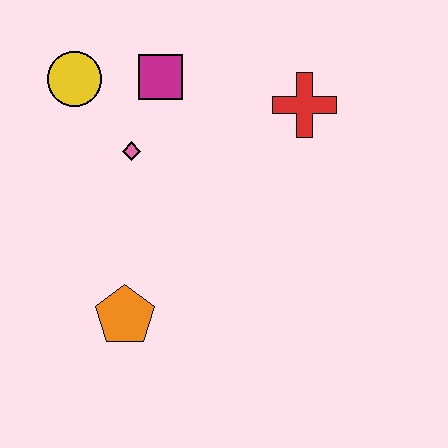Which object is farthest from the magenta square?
The orange pentagon is farthest from the magenta square.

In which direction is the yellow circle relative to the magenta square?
The yellow circle is to the left of the magenta square.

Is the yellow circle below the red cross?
No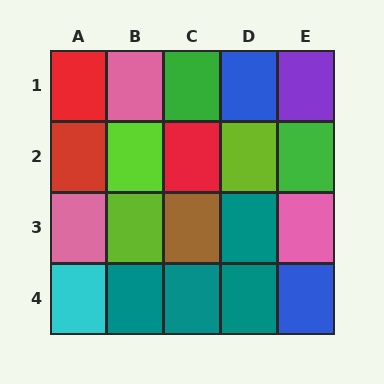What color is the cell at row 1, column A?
Red.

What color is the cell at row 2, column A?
Red.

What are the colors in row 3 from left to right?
Pink, lime, brown, teal, pink.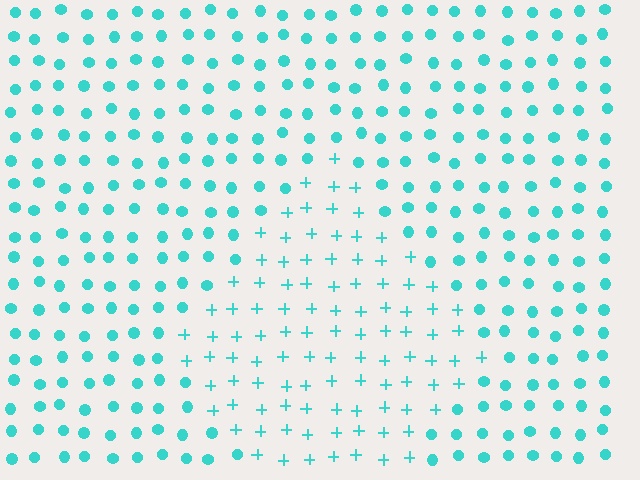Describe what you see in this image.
The image is filled with small cyan elements arranged in a uniform grid. A diamond-shaped region contains plus signs, while the surrounding area contains circles. The boundary is defined purely by the change in element shape.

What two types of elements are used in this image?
The image uses plus signs inside the diamond region and circles outside it.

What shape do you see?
I see a diamond.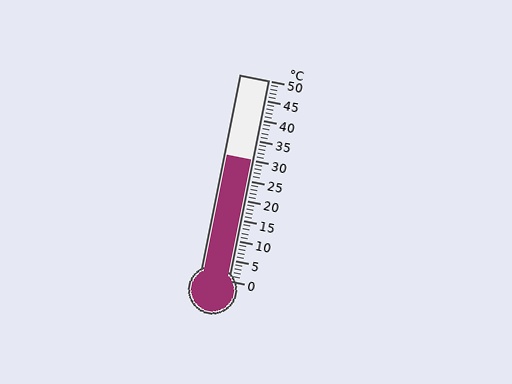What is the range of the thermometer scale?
The thermometer scale ranges from 0°C to 50°C.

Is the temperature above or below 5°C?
The temperature is above 5°C.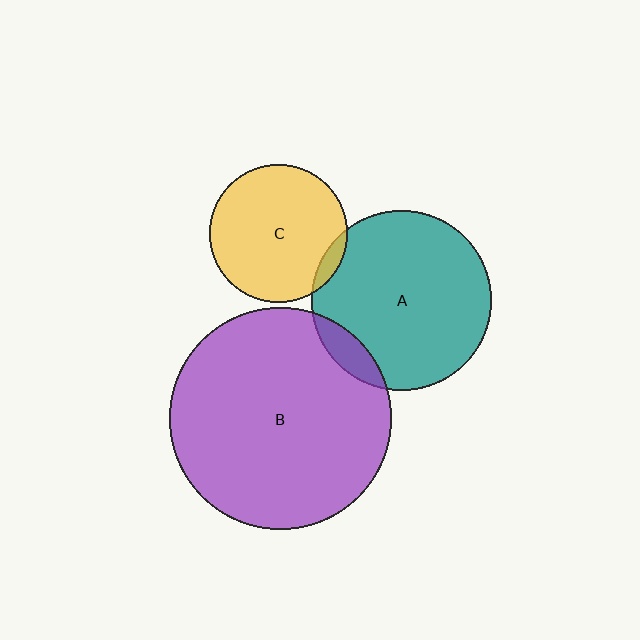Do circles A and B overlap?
Yes.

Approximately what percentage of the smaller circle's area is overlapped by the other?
Approximately 10%.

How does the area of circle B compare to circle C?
Approximately 2.6 times.